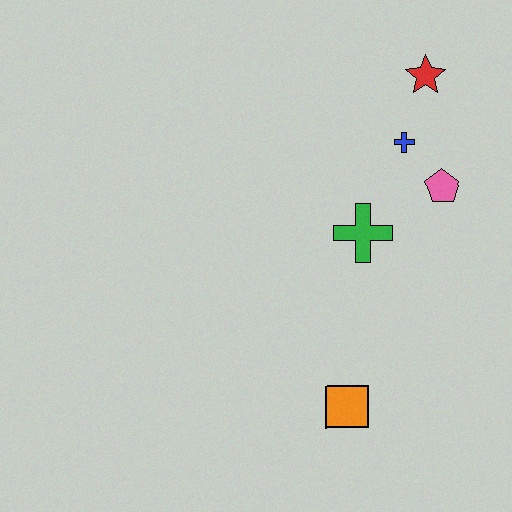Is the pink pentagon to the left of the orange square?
No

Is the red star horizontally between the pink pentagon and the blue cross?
Yes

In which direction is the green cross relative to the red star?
The green cross is below the red star.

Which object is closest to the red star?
The blue cross is closest to the red star.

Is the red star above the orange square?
Yes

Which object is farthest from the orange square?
The red star is farthest from the orange square.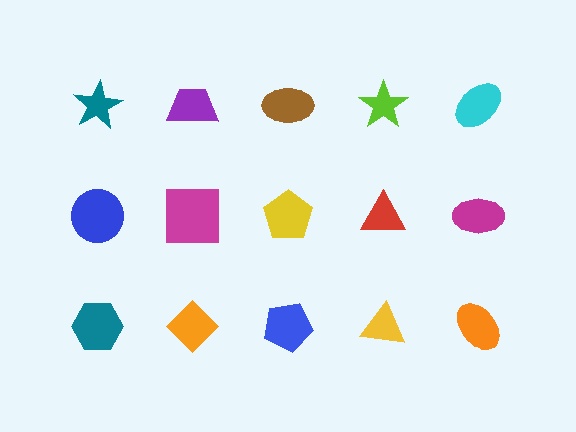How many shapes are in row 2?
5 shapes.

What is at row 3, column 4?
A yellow triangle.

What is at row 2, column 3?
A yellow pentagon.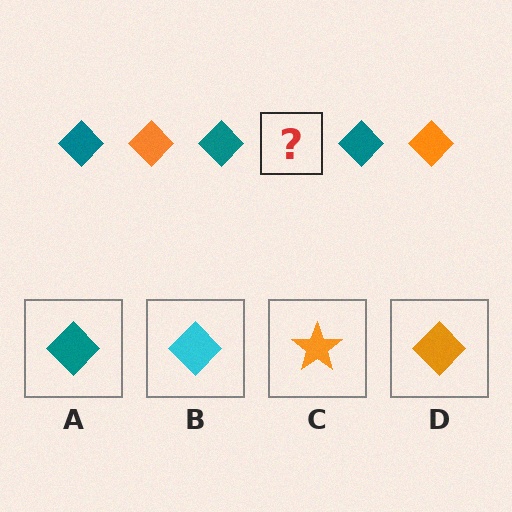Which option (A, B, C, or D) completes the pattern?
D.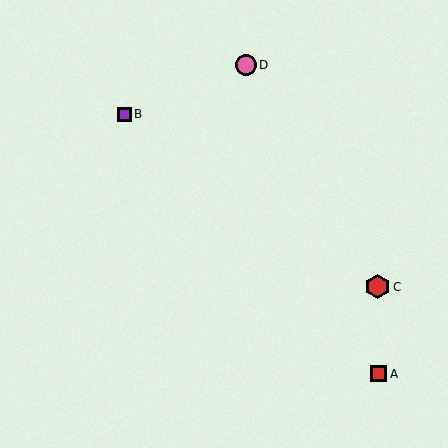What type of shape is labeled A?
Shape A is a red square.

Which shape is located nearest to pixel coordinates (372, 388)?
The red square (labeled A) at (379, 374) is nearest to that location.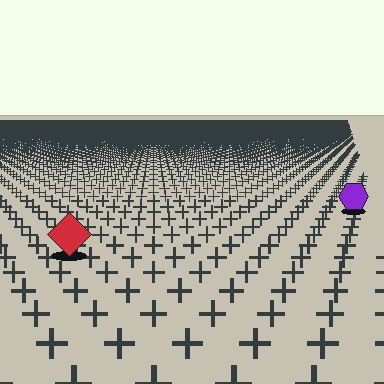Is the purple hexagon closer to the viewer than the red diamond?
No. The red diamond is closer — you can tell from the texture gradient: the ground texture is coarser near it.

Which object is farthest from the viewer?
The purple hexagon is farthest from the viewer. It appears smaller and the ground texture around it is denser.